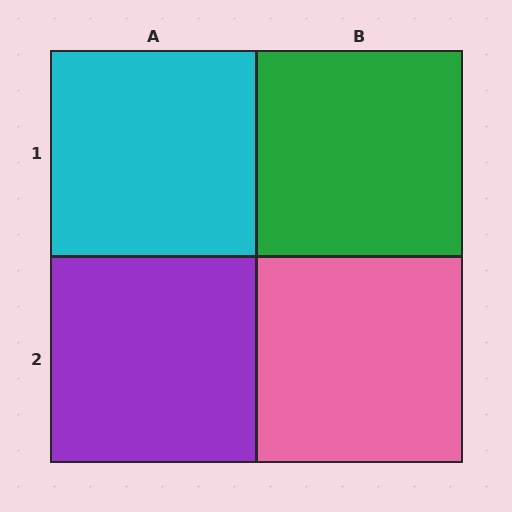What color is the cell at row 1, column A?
Cyan.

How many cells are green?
1 cell is green.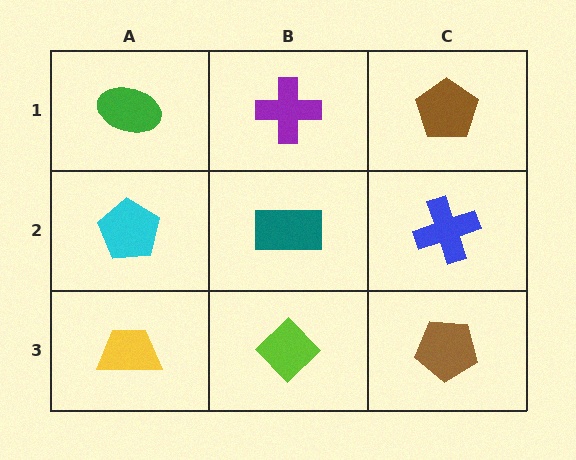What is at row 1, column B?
A purple cross.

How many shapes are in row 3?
3 shapes.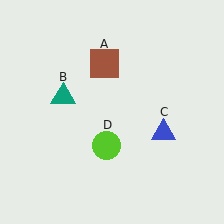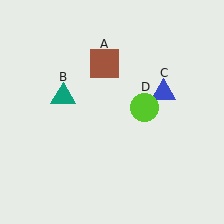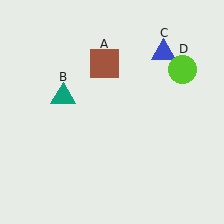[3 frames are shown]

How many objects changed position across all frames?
2 objects changed position: blue triangle (object C), lime circle (object D).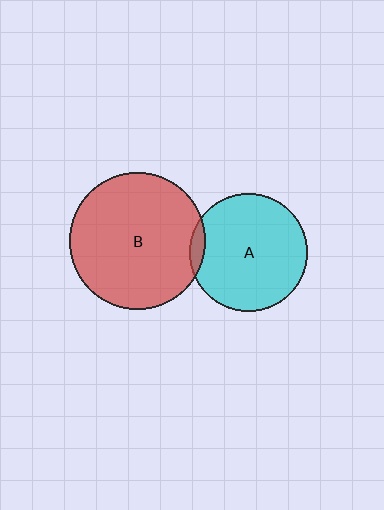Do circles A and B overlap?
Yes.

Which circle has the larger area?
Circle B (red).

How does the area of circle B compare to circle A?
Approximately 1.3 times.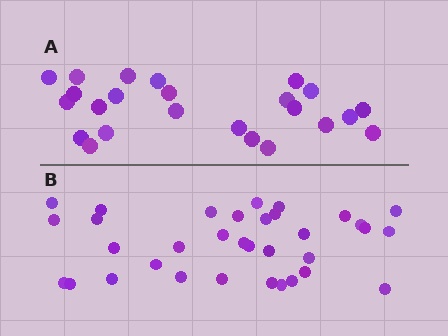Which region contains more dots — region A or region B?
Region B (the bottom region) has more dots.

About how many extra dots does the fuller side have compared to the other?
Region B has roughly 10 or so more dots than region A.